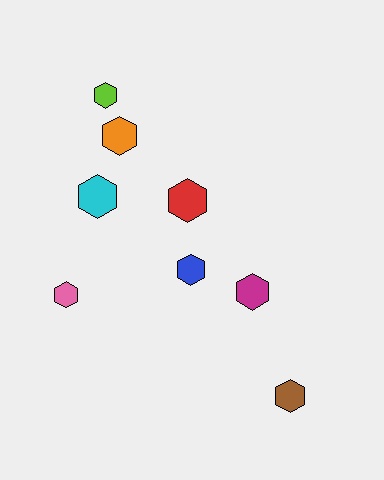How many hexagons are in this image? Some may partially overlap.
There are 8 hexagons.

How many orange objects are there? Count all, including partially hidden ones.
There is 1 orange object.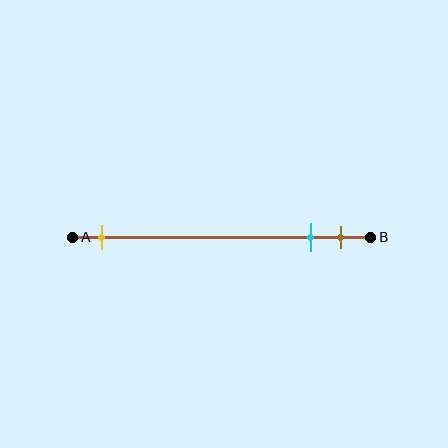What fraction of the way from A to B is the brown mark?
The brown mark is approximately 90% (0.9) of the way from A to B.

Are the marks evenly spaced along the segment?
No, the marks are not evenly spaced.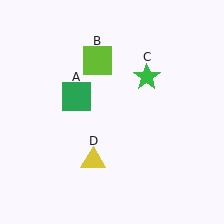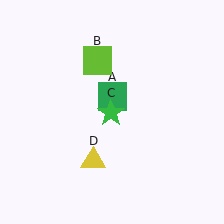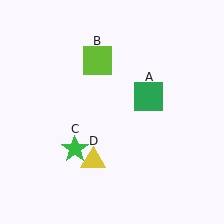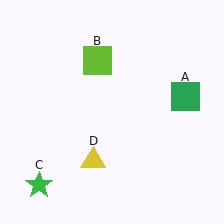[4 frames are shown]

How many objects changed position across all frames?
2 objects changed position: green square (object A), green star (object C).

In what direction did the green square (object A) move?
The green square (object A) moved right.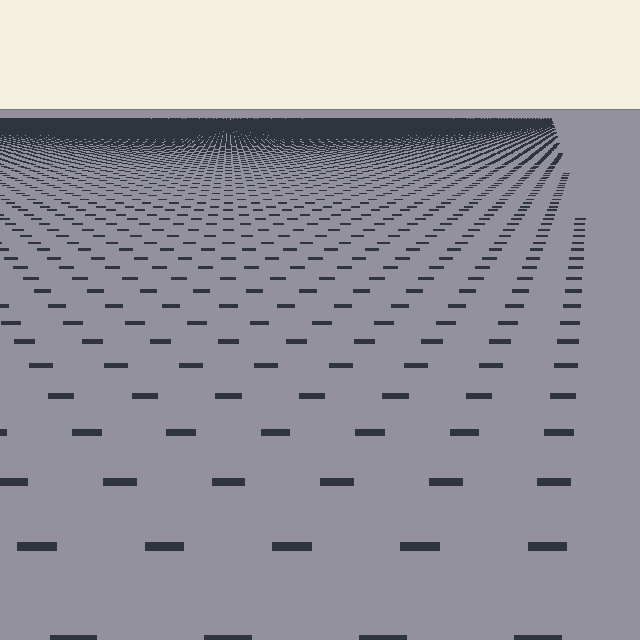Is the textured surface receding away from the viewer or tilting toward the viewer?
The surface is receding away from the viewer. Texture elements get smaller and denser toward the top.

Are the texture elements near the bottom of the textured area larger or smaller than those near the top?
Larger. Near the bottom, elements are closer to the viewer and appear at a bigger on-screen size.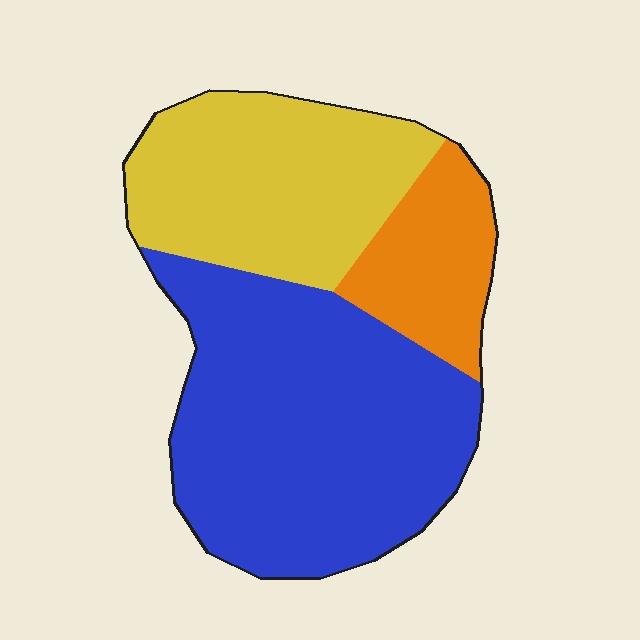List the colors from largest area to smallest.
From largest to smallest: blue, yellow, orange.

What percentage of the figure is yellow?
Yellow takes up between a sixth and a third of the figure.